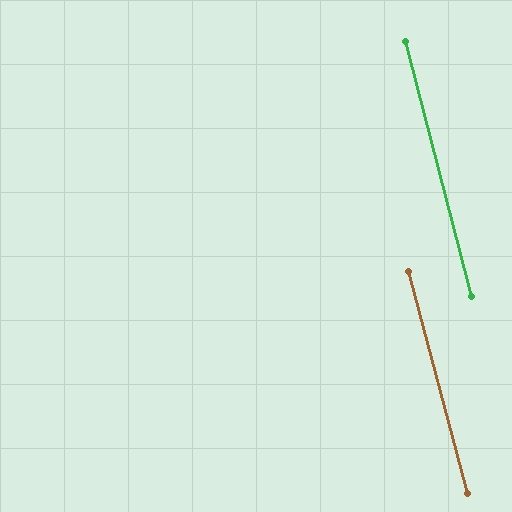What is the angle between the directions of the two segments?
Approximately 0 degrees.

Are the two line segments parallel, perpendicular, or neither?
Parallel — their directions differ by only 0.4°.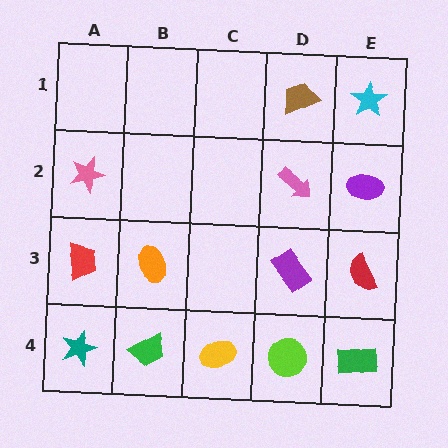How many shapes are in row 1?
2 shapes.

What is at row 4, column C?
A yellow ellipse.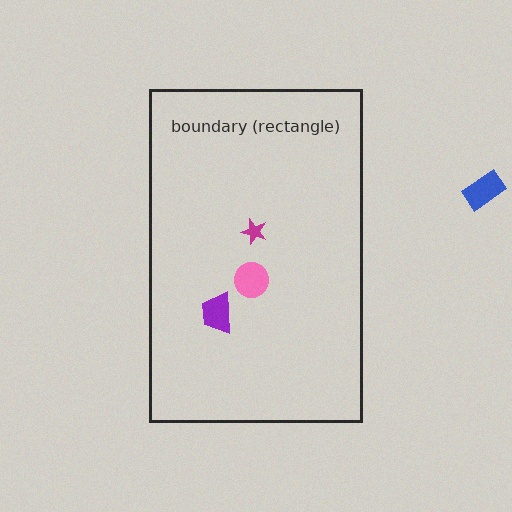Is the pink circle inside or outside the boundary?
Inside.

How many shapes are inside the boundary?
3 inside, 1 outside.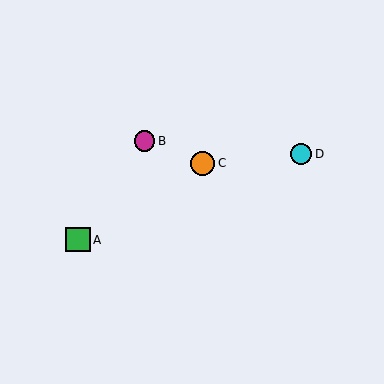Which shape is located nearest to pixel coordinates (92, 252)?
The green square (labeled A) at (78, 240) is nearest to that location.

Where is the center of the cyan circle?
The center of the cyan circle is at (301, 154).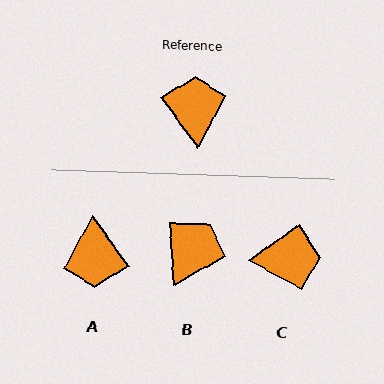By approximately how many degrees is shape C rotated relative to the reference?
Approximately 90 degrees clockwise.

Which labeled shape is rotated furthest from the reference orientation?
A, about 179 degrees away.